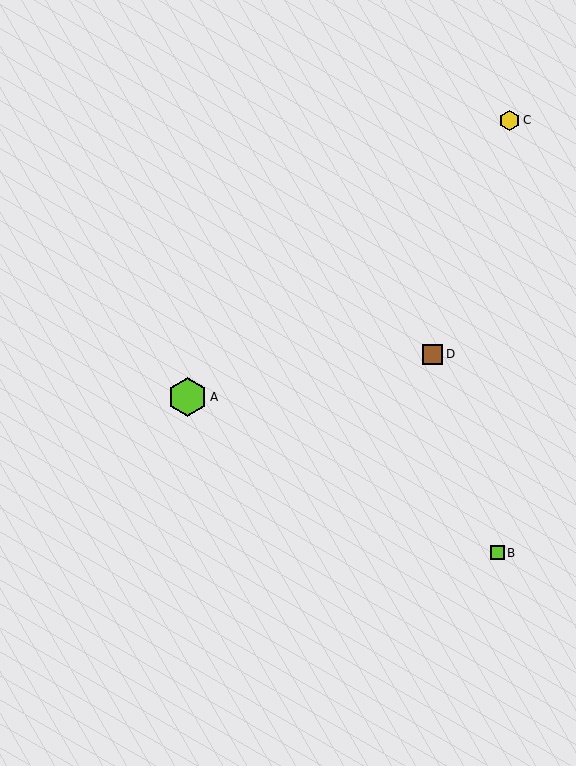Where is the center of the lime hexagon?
The center of the lime hexagon is at (188, 397).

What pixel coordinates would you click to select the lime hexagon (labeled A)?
Click at (188, 397) to select the lime hexagon A.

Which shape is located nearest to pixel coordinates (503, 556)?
The lime square (labeled B) at (497, 553) is nearest to that location.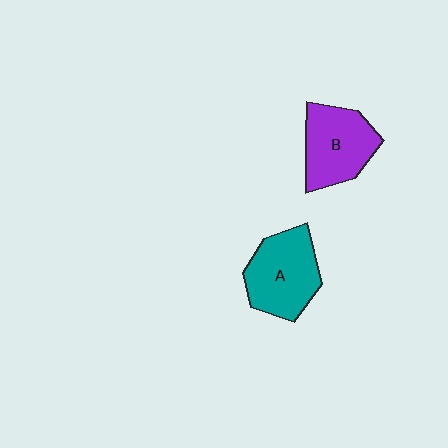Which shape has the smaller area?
Shape B (purple).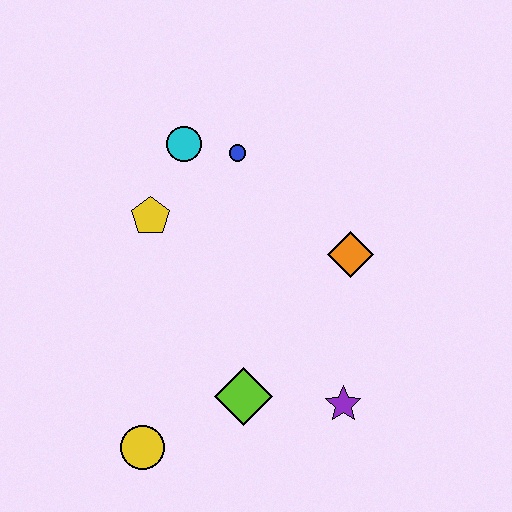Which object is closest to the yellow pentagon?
The cyan circle is closest to the yellow pentagon.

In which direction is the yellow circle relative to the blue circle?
The yellow circle is below the blue circle.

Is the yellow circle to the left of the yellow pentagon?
Yes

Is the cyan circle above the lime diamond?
Yes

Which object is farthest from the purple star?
The cyan circle is farthest from the purple star.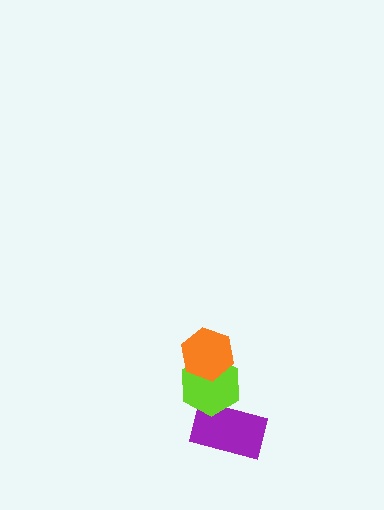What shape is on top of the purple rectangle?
The lime hexagon is on top of the purple rectangle.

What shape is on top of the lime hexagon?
The orange hexagon is on top of the lime hexagon.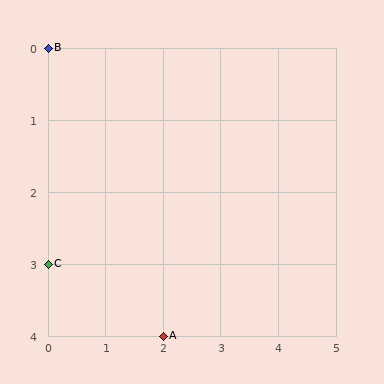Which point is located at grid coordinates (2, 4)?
Point A is at (2, 4).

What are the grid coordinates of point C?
Point C is at grid coordinates (0, 3).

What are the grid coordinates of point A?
Point A is at grid coordinates (2, 4).